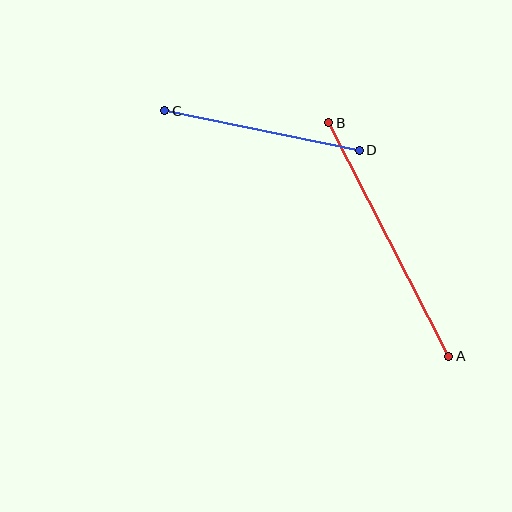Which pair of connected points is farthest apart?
Points A and B are farthest apart.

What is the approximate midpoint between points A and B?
The midpoint is at approximately (389, 239) pixels.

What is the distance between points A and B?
The distance is approximately 263 pixels.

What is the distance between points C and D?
The distance is approximately 198 pixels.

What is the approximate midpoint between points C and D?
The midpoint is at approximately (262, 131) pixels.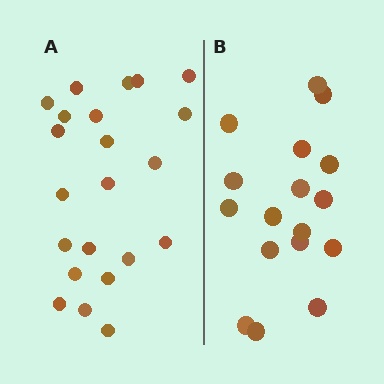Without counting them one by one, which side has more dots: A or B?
Region A (the left region) has more dots.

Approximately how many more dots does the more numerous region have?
Region A has about 5 more dots than region B.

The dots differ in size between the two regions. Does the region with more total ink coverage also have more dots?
No. Region B has more total ink coverage because its dots are larger, but region A actually contains more individual dots. Total area can be misleading — the number of items is what matters here.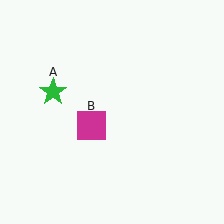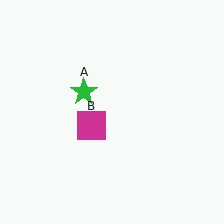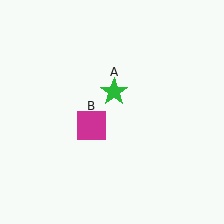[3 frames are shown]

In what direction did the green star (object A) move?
The green star (object A) moved right.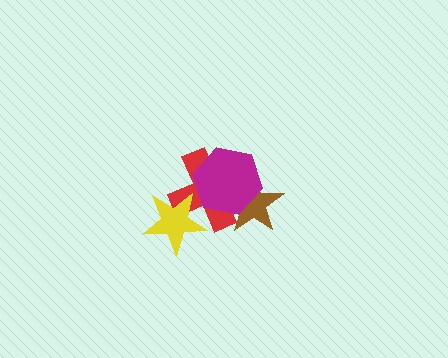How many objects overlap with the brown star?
2 objects overlap with the brown star.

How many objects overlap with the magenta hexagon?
2 objects overlap with the magenta hexagon.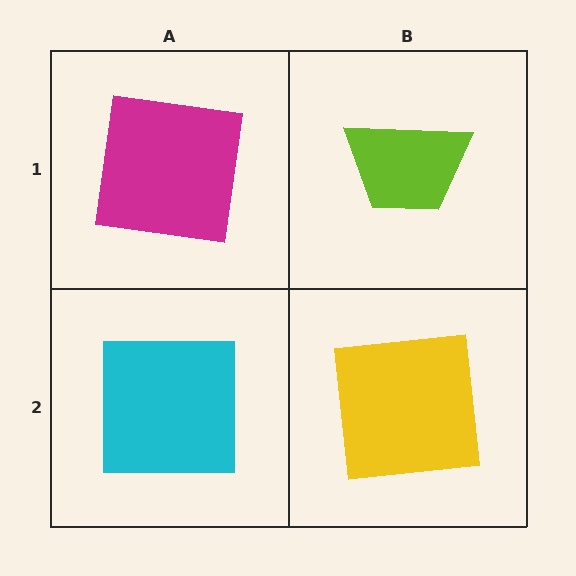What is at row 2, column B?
A yellow square.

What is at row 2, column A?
A cyan square.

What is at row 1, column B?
A lime trapezoid.